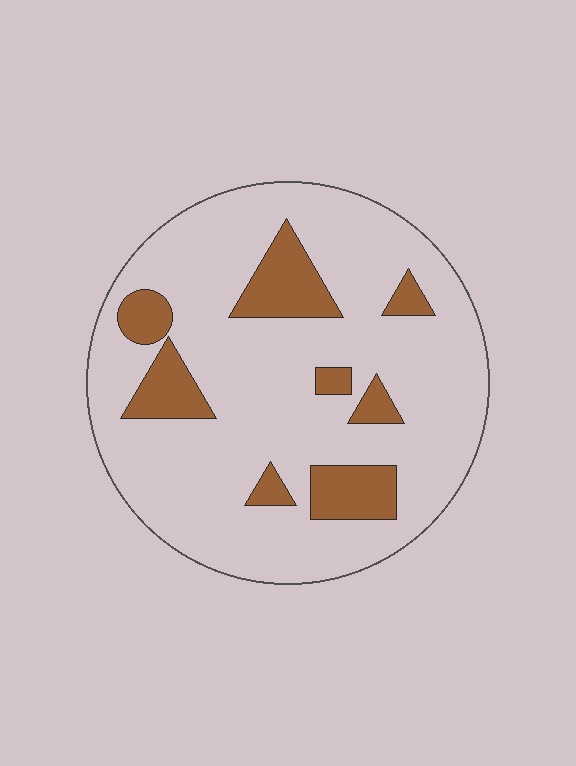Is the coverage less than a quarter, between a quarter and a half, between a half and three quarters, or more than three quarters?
Less than a quarter.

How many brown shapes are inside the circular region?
8.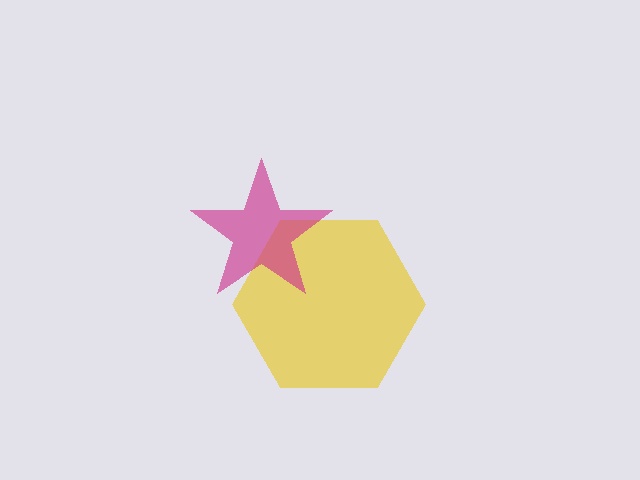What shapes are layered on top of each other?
The layered shapes are: a yellow hexagon, a magenta star.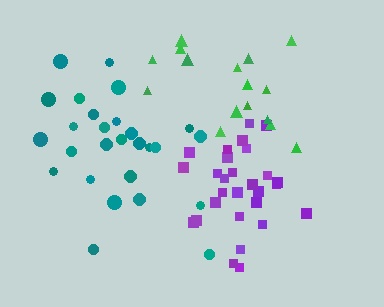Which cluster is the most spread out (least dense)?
Teal.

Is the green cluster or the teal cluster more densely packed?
Green.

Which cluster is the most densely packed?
Purple.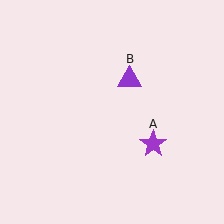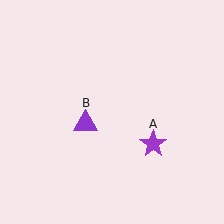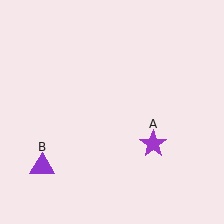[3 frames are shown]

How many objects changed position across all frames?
1 object changed position: purple triangle (object B).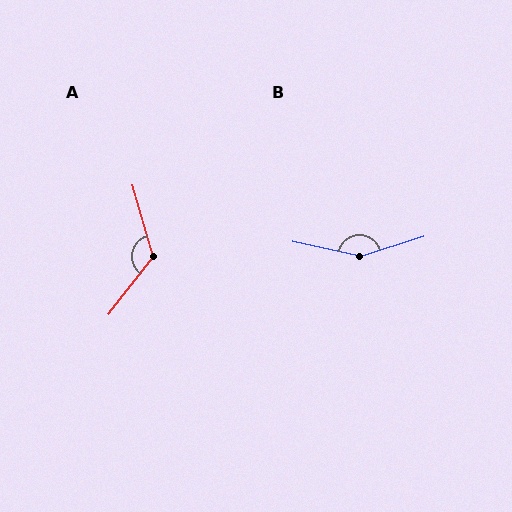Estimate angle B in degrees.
Approximately 150 degrees.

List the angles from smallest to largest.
A (126°), B (150°).